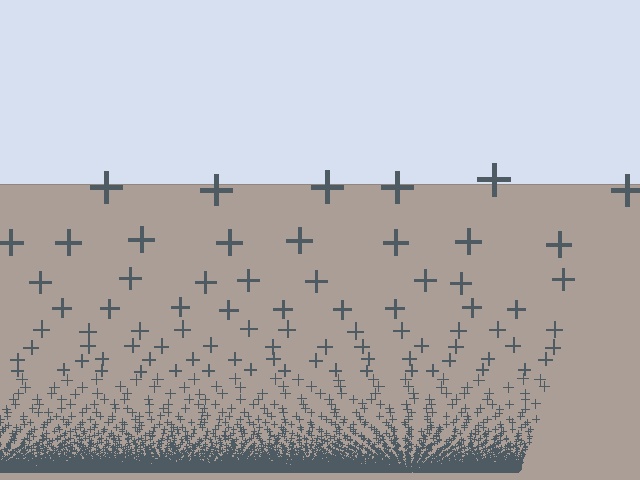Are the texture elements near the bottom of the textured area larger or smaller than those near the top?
Smaller. The gradient is inverted — elements near the bottom are smaller and denser.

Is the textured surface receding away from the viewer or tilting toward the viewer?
The surface appears to tilt toward the viewer. Texture elements get larger and sparser toward the top.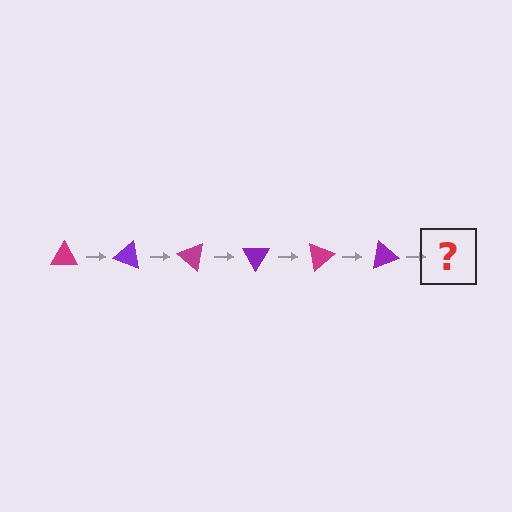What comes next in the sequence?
The next element should be a magenta triangle, rotated 120 degrees from the start.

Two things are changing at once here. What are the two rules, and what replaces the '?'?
The two rules are that it rotates 20 degrees each step and the color cycles through magenta and purple. The '?' should be a magenta triangle, rotated 120 degrees from the start.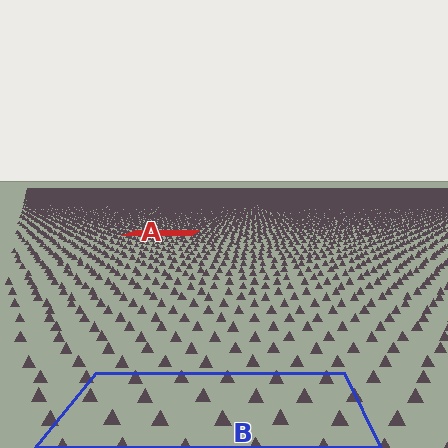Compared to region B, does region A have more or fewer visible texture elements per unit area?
Region A has more texture elements per unit area — they are packed more densely because it is farther away.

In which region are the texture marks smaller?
The texture marks are smaller in region A, because it is farther away.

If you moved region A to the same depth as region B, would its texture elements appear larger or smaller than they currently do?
They would appear larger. At a closer depth, the same texture elements are projected at a bigger on-screen size.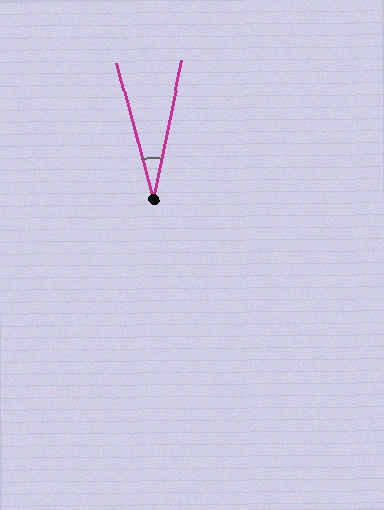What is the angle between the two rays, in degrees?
Approximately 27 degrees.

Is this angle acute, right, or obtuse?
It is acute.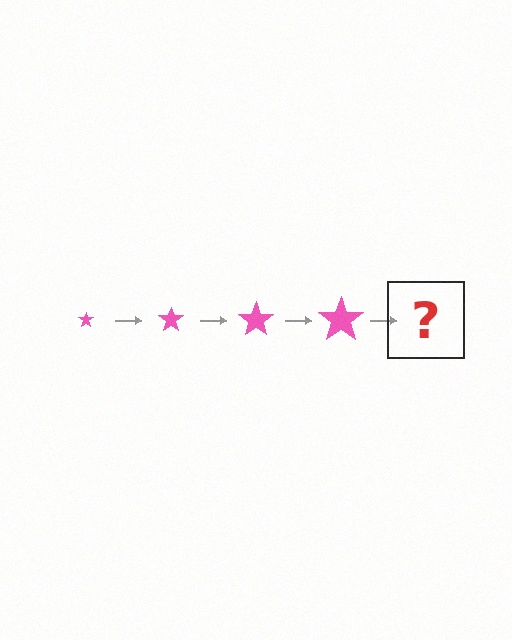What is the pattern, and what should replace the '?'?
The pattern is that the star gets progressively larger each step. The '?' should be a pink star, larger than the previous one.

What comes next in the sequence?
The next element should be a pink star, larger than the previous one.